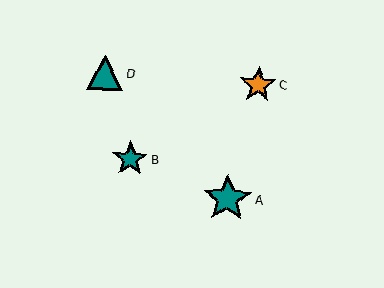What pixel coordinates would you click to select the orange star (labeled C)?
Click at (258, 85) to select the orange star C.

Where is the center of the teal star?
The center of the teal star is at (130, 159).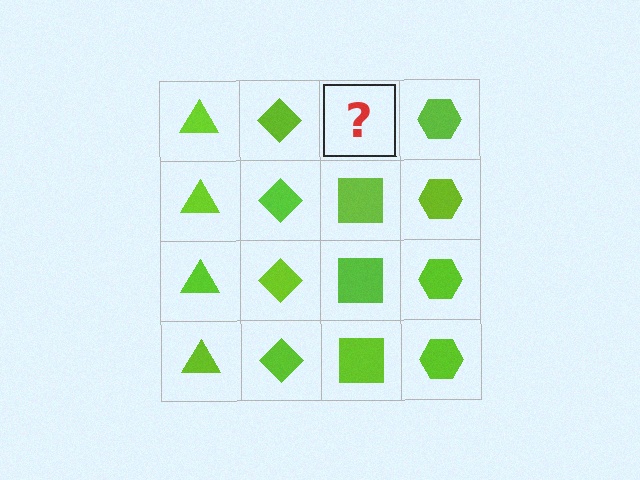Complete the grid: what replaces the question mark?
The question mark should be replaced with a lime square.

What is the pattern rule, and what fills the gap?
The rule is that each column has a consistent shape. The gap should be filled with a lime square.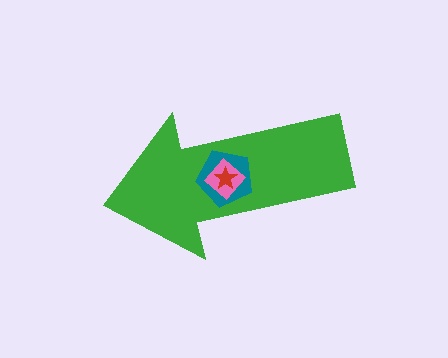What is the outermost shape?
The green arrow.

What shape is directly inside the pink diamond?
The red star.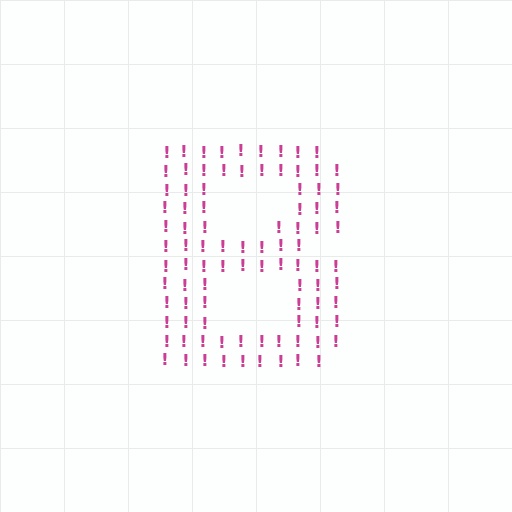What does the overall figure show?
The overall figure shows the letter B.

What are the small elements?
The small elements are exclamation marks.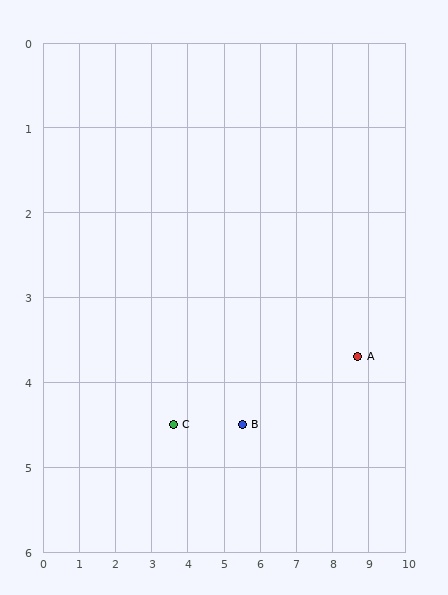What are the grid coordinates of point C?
Point C is at approximately (3.6, 4.5).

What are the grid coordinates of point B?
Point B is at approximately (5.5, 4.5).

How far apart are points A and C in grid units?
Points A and C are about 5.2 grid units apart.